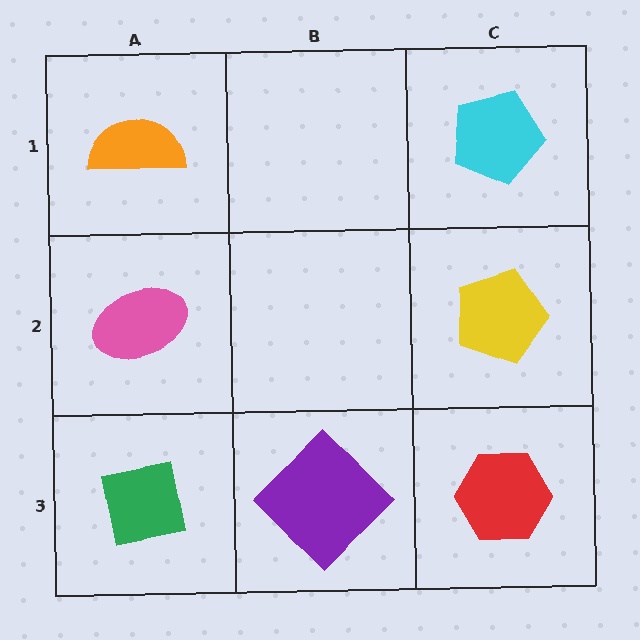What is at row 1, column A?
An orange semicircle.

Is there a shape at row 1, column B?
No, that cell is empty.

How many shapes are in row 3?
3 shapes.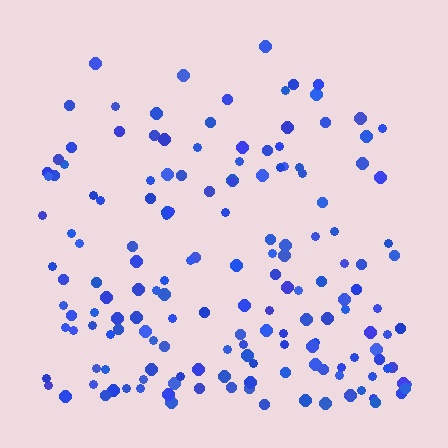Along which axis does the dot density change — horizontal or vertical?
Vertical.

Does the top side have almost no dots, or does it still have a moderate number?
Still a moderate number, just noticeably fewer than the bottom.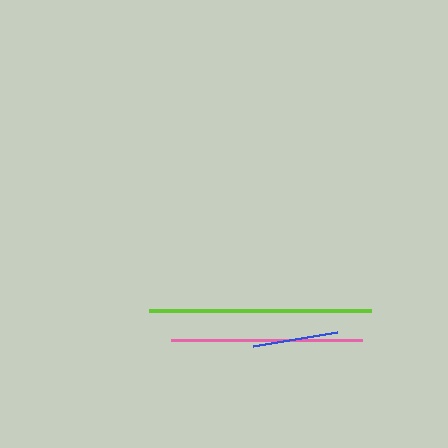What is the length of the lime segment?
The lime segment is approximately 221 pixels long.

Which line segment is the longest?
The lime line is the longest at approximately 221 pixels.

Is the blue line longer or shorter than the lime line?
The lime line is longer than the blue line.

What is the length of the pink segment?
The pink segment is approximately 191 pixels long.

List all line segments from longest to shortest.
From longest to shortest: lime, pink, blue.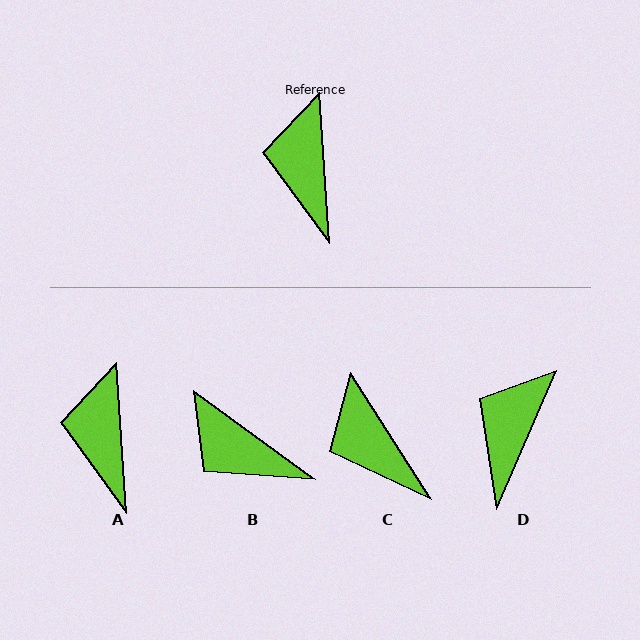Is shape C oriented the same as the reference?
No, it is off by about 29 degrees.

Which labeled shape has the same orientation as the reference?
A.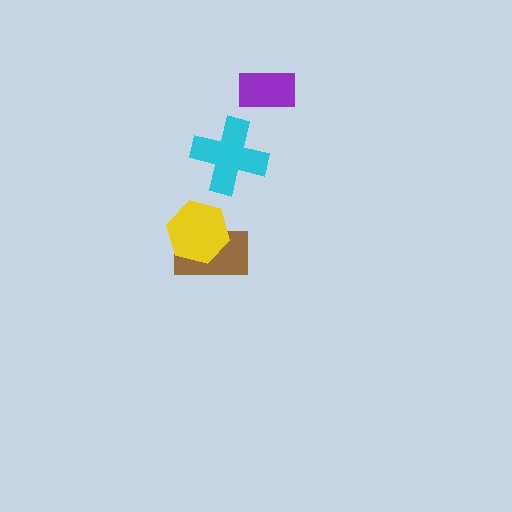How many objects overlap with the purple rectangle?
0 objects overlap with the purple rectangle.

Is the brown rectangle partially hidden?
Yes, it is partially covered by another shape.